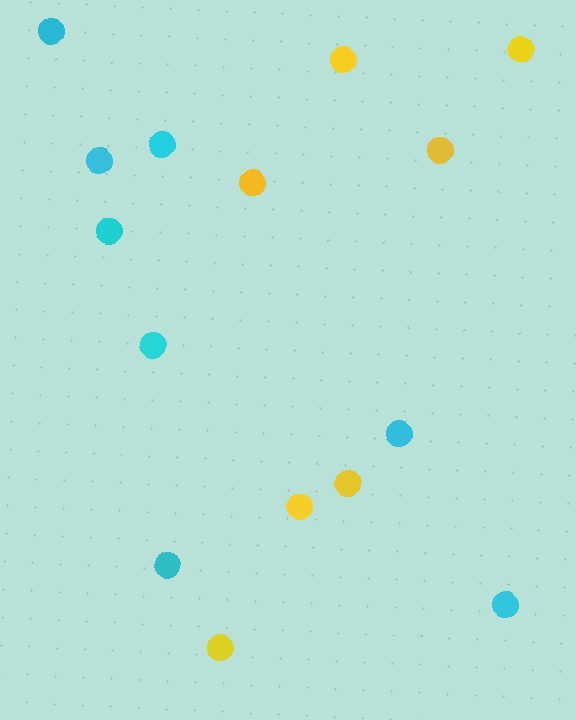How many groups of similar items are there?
There are 2 groups: one group of yellow circles (7) and one group of cyan circles (8).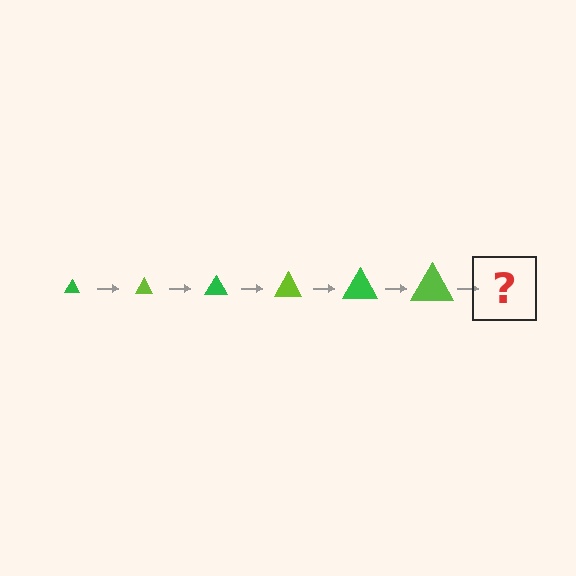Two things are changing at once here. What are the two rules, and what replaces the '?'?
The two rules are that the triangle grows larger each step and the color cycles through green and lime. The '?' should be a green triangle, larger than the previous one.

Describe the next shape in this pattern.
It should be a green triangle, larger than the previous one.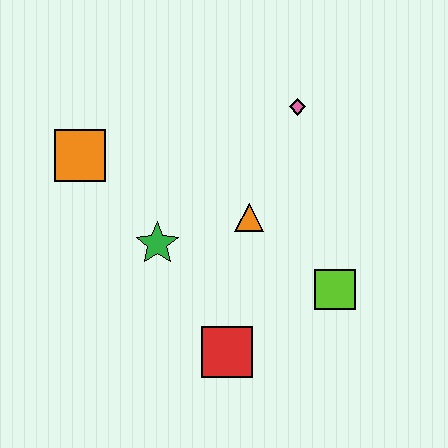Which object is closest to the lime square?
The orange triangle is closest to the lime square.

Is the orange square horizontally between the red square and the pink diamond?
No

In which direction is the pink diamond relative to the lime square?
The pink diamond is above the lime square.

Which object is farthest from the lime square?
The orange square is farthest from the lime square.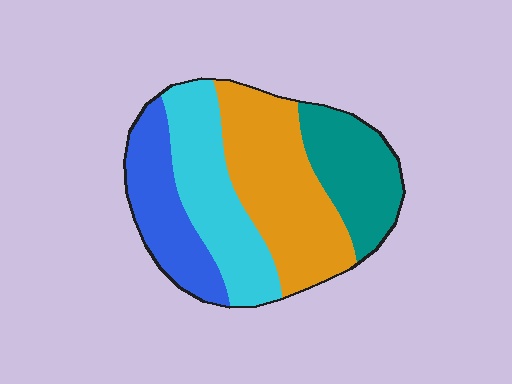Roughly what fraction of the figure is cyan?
Cyan takes up about one quarter (1/4) of the figure.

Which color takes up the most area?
Orange, at roughly 35%.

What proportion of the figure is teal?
Teal covers 20% of the figure.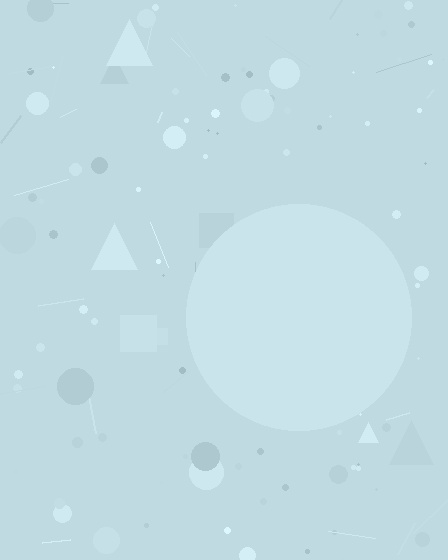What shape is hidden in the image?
A circle is hidden in the image.